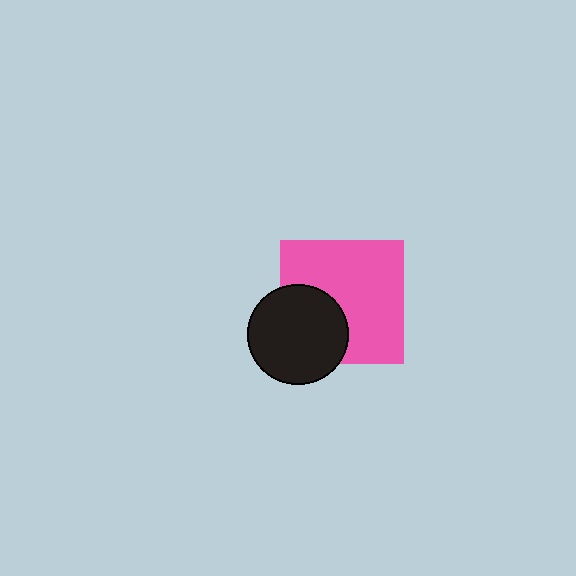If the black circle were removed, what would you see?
You would see the complete pink square.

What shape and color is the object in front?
The object in front is a black circle.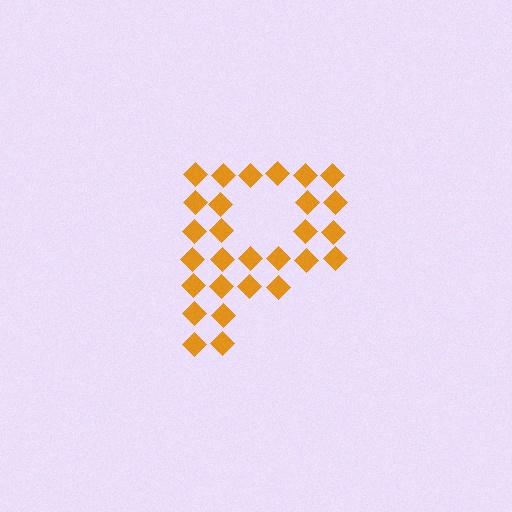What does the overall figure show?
The overall figure shows the letter P.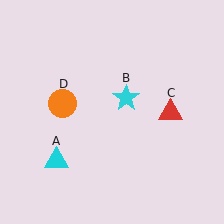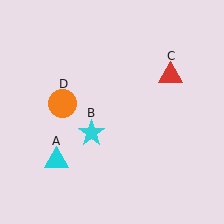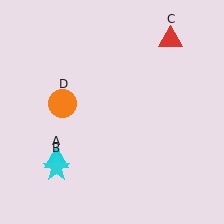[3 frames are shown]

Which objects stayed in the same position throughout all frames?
Cyan triangle (object A) and orange circle (object D) remained stationary.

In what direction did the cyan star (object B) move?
The cyan star (object B) moved down and to the left.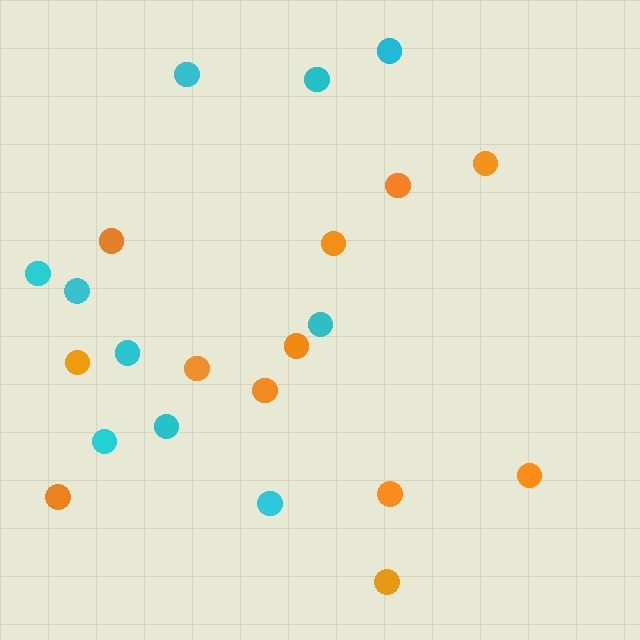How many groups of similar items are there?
There are 2 groups: one group of cyan circles (10) and one group of orange circles (12).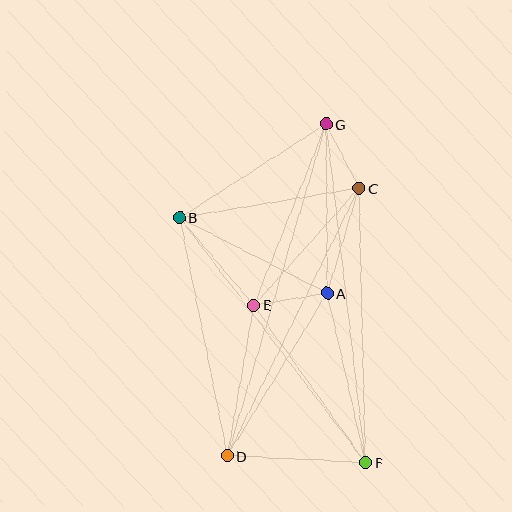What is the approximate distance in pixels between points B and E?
The distance between B and E is approximately 115 pixels.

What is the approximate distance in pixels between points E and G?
The distance between E and G is approximately 195 pixels.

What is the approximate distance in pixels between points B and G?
The distance between B and G is approximately 174 pixels.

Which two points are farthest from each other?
Points D and G are farthest from each other.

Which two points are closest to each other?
Points C and G are closest to each other.